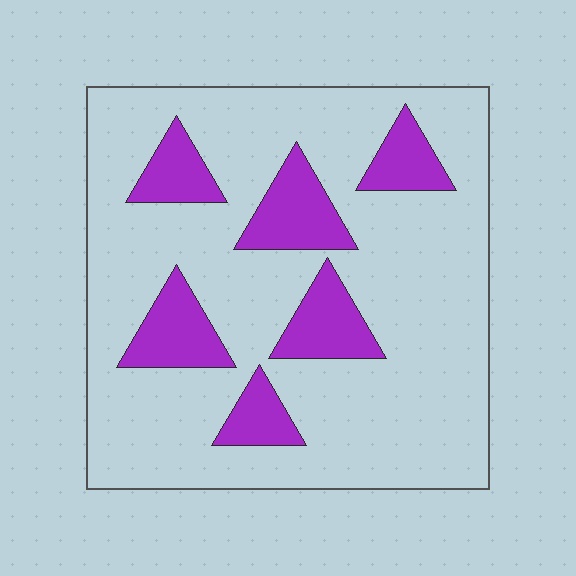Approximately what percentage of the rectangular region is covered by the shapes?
Approximately 20%.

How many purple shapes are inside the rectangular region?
6.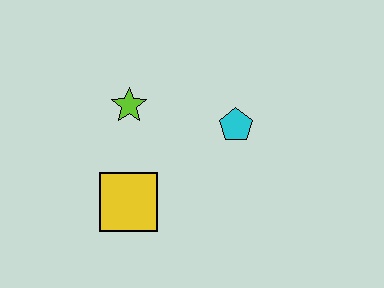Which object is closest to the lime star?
The yellow square is closest to the lime star.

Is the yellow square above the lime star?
No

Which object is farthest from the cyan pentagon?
The yellow square is farthest from the cyan pentagon.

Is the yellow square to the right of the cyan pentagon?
No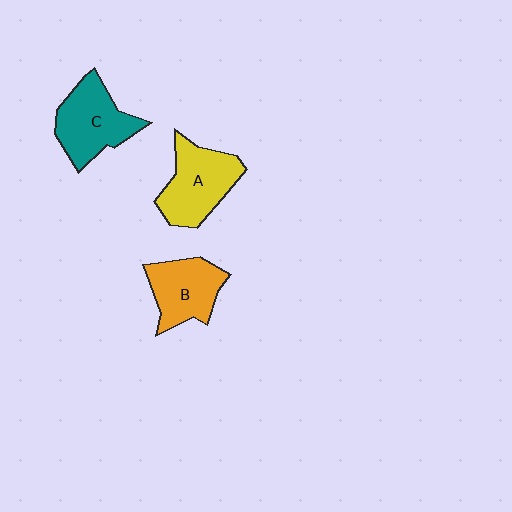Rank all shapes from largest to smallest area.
From largest to smallest: A (yellow), C (teal), B (orange).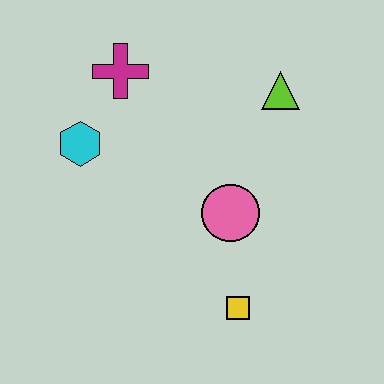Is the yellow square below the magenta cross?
Yes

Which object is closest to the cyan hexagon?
The magenta cross is closest to the cyan hexagon.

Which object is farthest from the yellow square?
The magenta cross is farthest from the yellow square.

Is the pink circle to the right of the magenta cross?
Yes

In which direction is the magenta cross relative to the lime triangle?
The magenta cross is to the left of the lime triangle.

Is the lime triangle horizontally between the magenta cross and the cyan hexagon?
No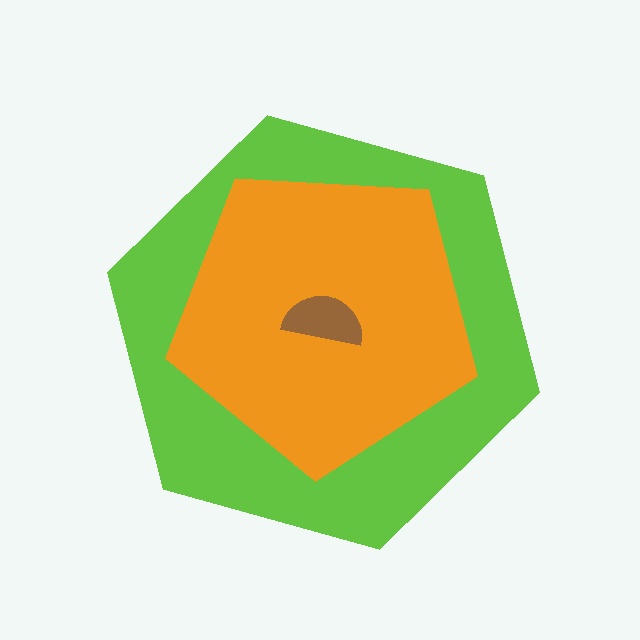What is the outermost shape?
The lime hexagon.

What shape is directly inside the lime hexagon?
The orange pentagon.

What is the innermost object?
The brown semicircle.